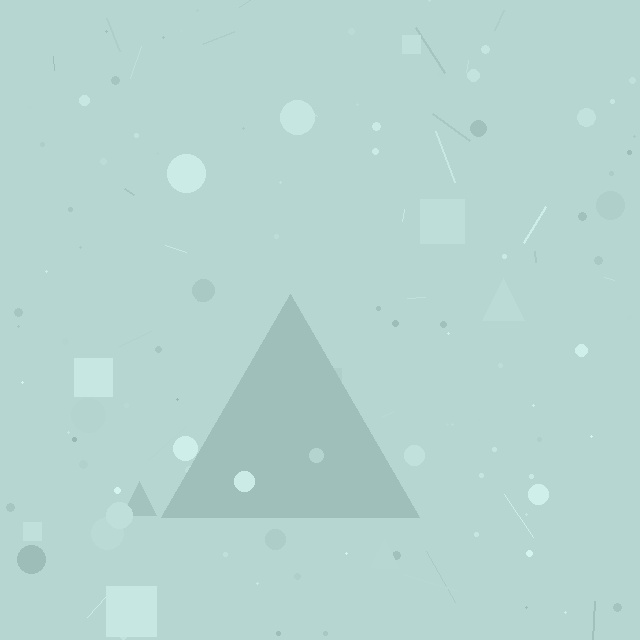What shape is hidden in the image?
A triangle is hidden in the image.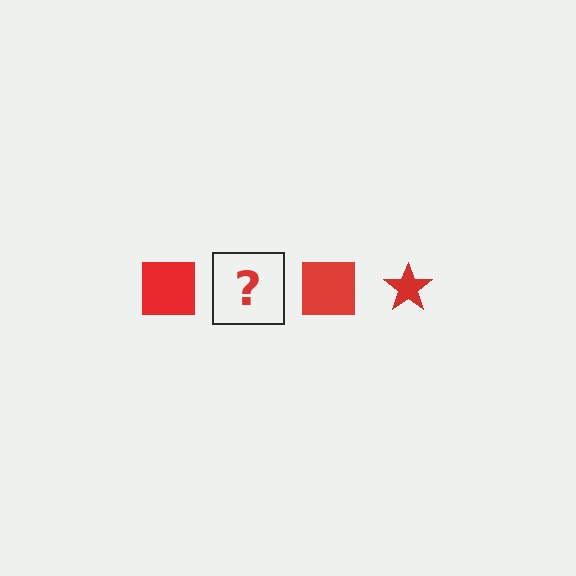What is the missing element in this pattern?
The missing element is a red star.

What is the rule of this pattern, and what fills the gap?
The rule is that the pattern cycles through square, star shapes in red. The gap should be filled with a red star.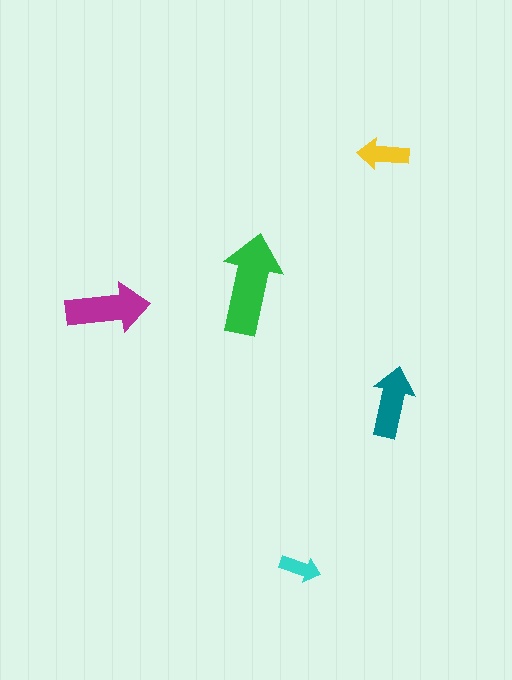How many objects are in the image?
There are 5 objects in the image.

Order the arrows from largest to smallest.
the green one, the magenta one, the teal one, the yellow one, the cyan one.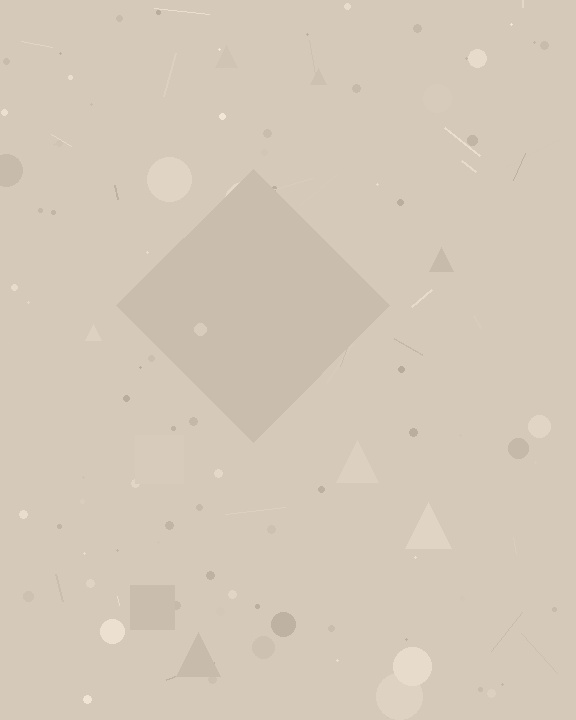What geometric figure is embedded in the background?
A diamond is embedded in the background.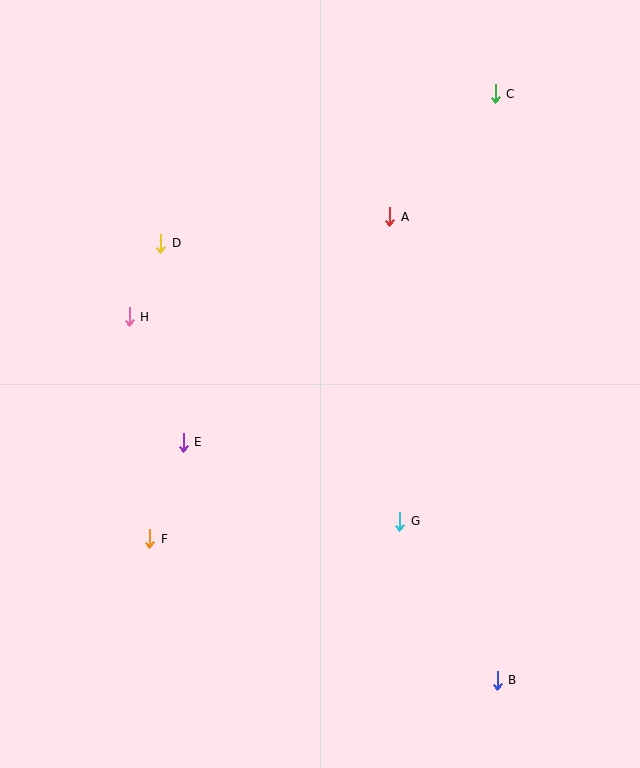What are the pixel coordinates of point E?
Point E is at (183, 442).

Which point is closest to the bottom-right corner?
Point B is closest to the bottom-right corner.